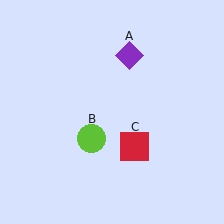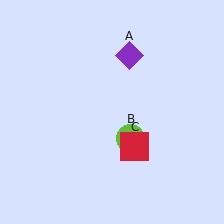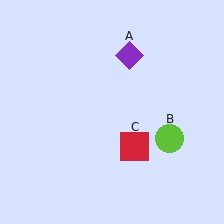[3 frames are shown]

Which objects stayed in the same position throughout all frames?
Purple diamond (object A) and red square (object C) remained stationary.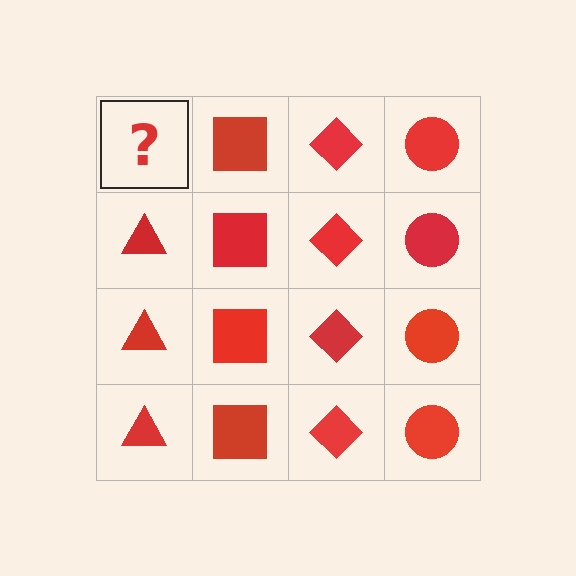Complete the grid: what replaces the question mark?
The question mark should be replaced with a red triangle.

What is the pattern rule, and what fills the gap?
The rule is that each column has a consistent shape. The gap should be filled with a red triangle.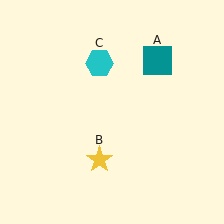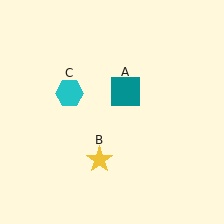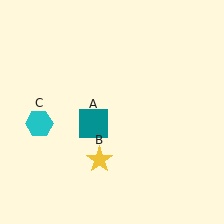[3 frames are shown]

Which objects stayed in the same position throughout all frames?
Yellow star (object B) remained stationary.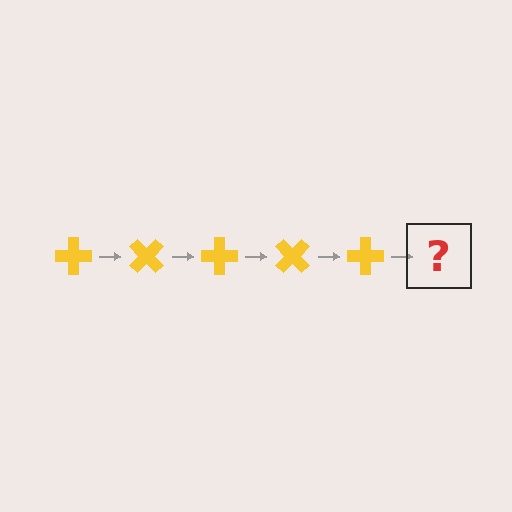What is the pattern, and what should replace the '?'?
The pattern is that the cross rotates 45 degrees each step. The '?' should be a yellow cross rotated 225 degrees.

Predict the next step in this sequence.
The next step is a yellow cross rotated 225 degrees.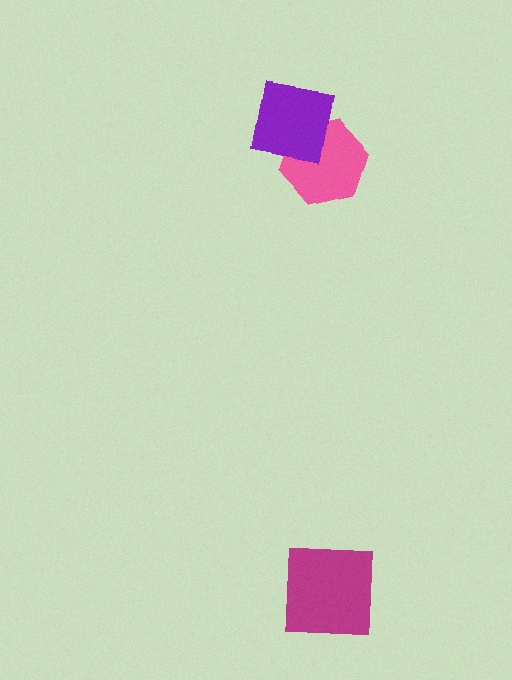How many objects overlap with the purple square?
1 object overlaps with the purple square.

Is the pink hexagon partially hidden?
Yes, it is partially covered by another shape.